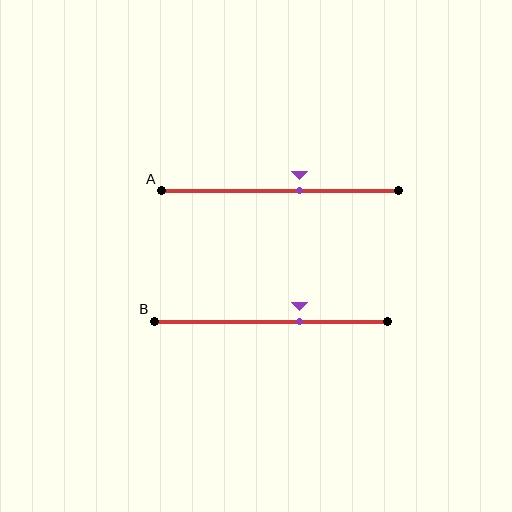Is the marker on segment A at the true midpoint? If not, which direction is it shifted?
No, the marker on segment A is shifted to the right by about 8% of the segment length.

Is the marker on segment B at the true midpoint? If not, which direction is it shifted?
No, the marker on segment B is shifted to the right by about 12% of the segment length.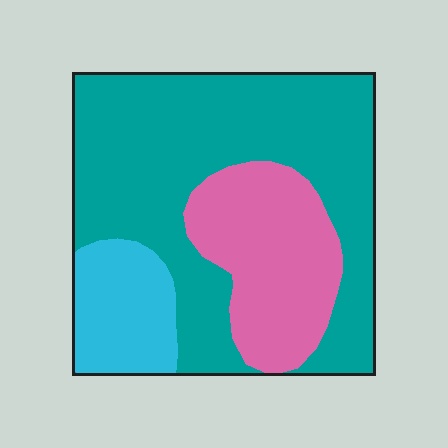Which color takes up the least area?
Cyan, at roughly 15%.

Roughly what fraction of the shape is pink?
Pink covers 25% of the shape.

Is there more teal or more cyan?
Teal.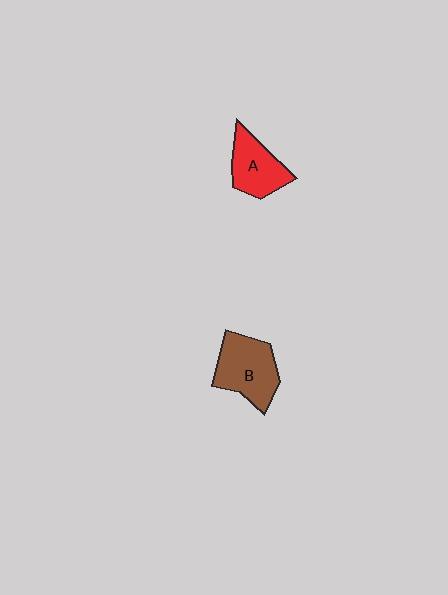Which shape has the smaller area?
Shape A (red).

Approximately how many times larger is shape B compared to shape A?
Approximately 1.3 times.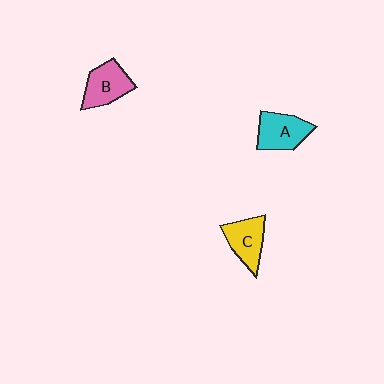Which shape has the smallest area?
Shape C (yellow).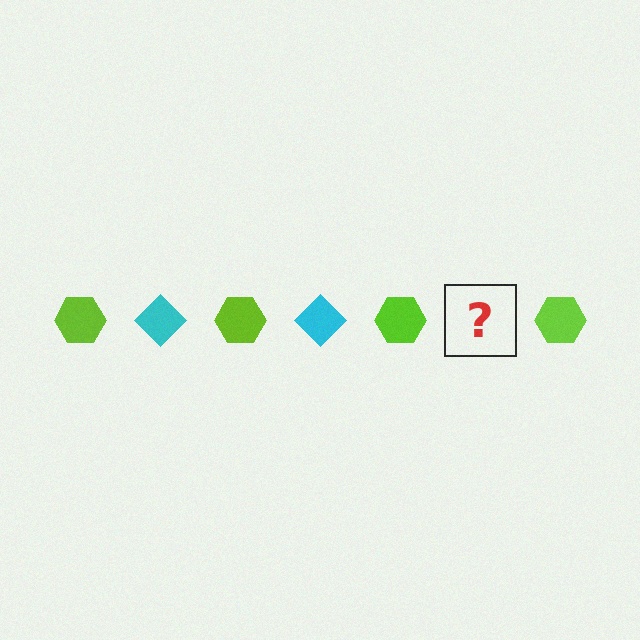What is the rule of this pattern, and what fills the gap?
The rule is that the pattern alternates between lime hexagon and cyan diamond. The gap should be filled with a cyan diamond.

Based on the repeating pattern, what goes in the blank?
The blank should be a cyan diamond.